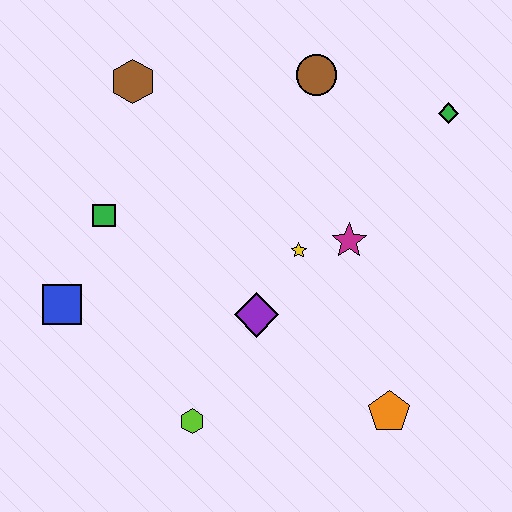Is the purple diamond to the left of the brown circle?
Yes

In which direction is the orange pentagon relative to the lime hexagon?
The orange pentagon is to the right of the lime hexagon.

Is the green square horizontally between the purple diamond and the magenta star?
No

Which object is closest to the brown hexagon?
The green square is closest to the brown hexagon.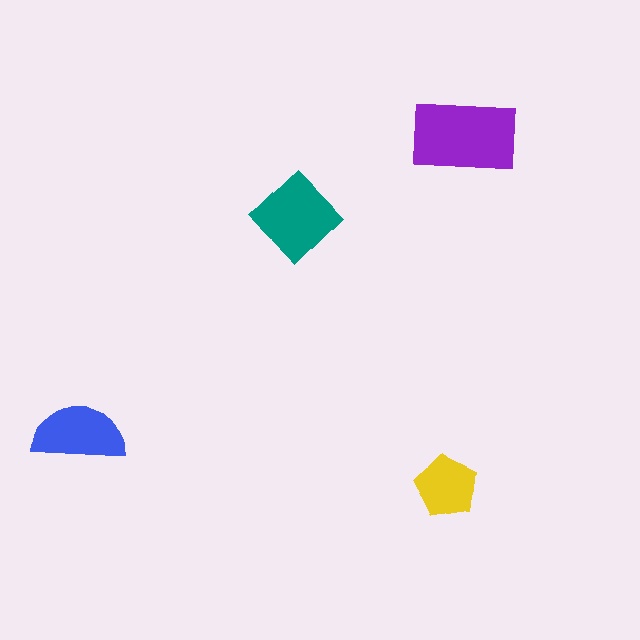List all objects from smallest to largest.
The yellow pentagon, the blue semicircle, the teal diamond, the purple rectangle.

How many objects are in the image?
There are 4 objects in the image.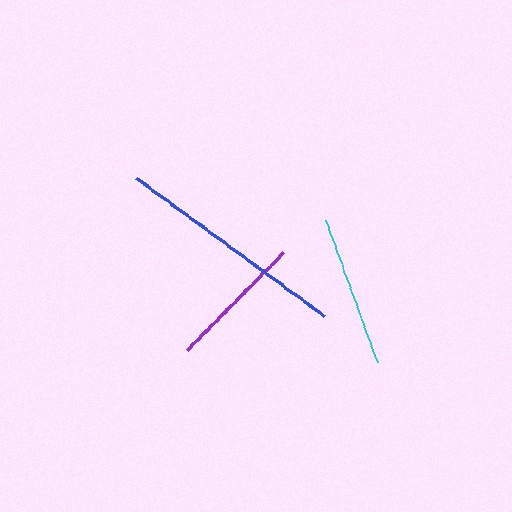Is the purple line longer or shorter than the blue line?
The blue line is longer than the purple line.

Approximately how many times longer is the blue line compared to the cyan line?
The blue line is approximately 1.5 times the length of the cyan line.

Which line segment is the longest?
The blue line is the longest at approximately 233 pixels.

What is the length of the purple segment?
The purple segment is approximately 137 pixels long.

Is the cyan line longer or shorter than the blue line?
The blue line is longer than the cyan line.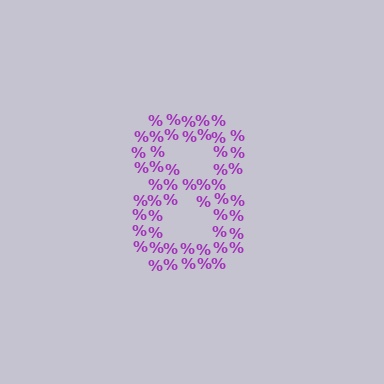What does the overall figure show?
The overall figure shows the digit 8.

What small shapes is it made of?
It is made of small percent signs.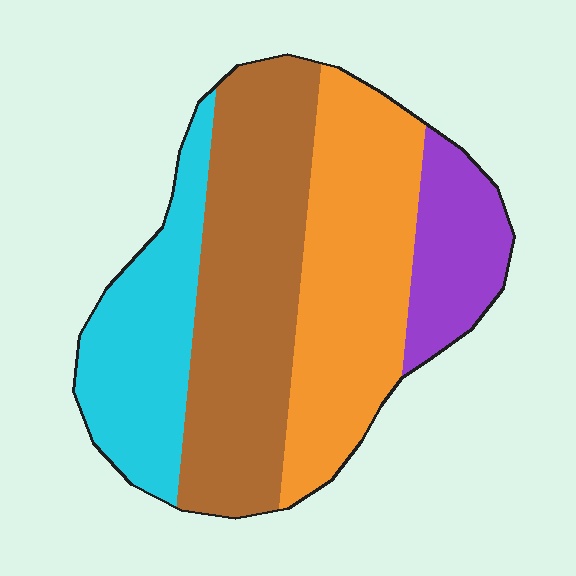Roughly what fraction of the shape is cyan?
Cyan takes up about one fifth (1/5) of the shape.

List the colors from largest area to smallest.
From largest to smallest: brown, orange, cyan, purple.